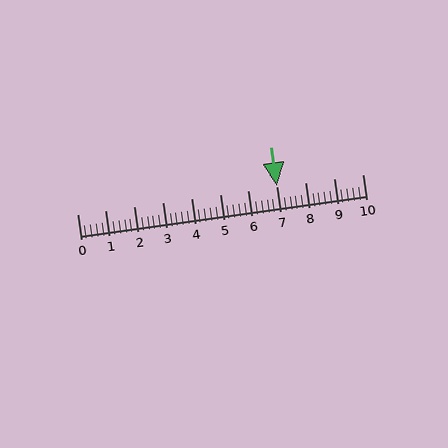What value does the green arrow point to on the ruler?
The green arrow points to approximately 7.0.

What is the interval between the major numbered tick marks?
The major tick marks are spaced 1 units apart.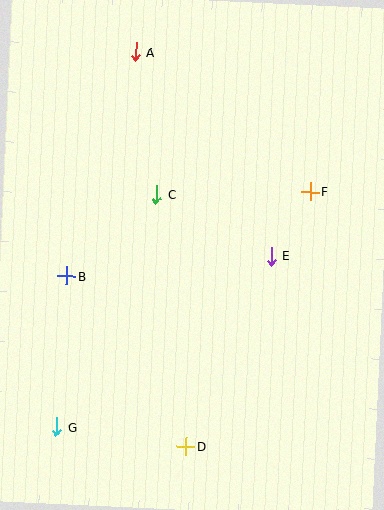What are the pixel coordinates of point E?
Point E is at (271, 256).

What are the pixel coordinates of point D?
Point D is at (186, 446).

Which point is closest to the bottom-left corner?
Point G is closest to the bottom-left corner.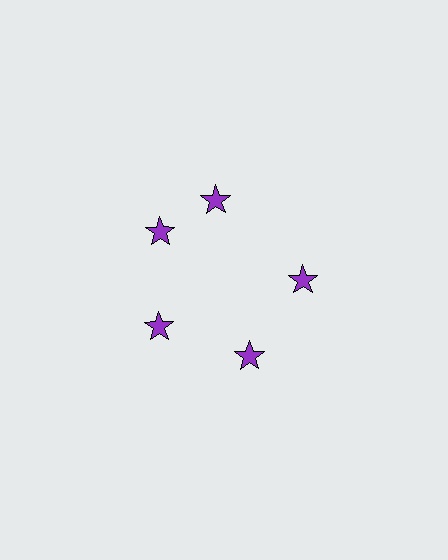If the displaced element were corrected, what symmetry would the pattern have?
It would have 5-fold rotational symmetry — the pattern would map onto itself every 72 degrees.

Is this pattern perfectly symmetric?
No. The 5 purple stars are arranged in a ring, but one element near the 1 o'clock position is rotated out of alignment along the ring, breaking the 5-fold rotational symmetry.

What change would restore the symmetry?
The symmetry would be restored by rotating it back into even spacing with its neighbors so that all 5 stars sit at equal angles and equal distance from the center.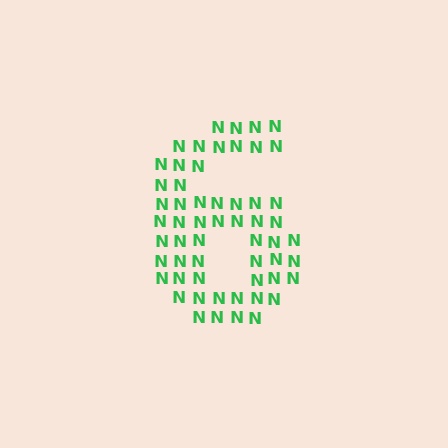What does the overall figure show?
The overall figure shows the digit 6.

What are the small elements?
The small elements are letter N's.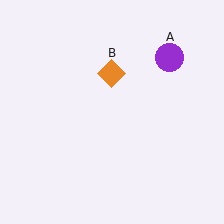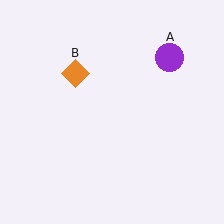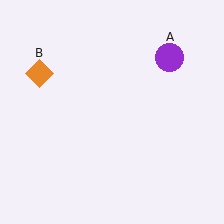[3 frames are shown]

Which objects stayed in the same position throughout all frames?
Purple circle (object A) remained stationary.